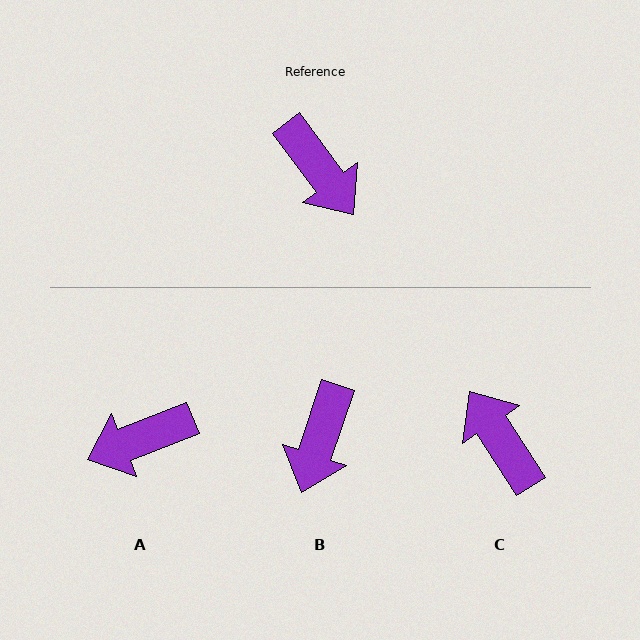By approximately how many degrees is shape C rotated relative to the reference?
Approximately 177 degrees counter-clockwise.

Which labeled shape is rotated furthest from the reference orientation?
C, about 177 degrees away.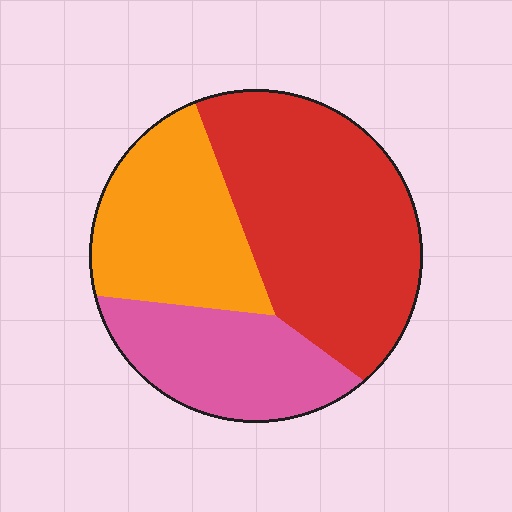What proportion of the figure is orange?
Orange covers about 30% of the figure.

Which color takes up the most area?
Red, at roughly 45%.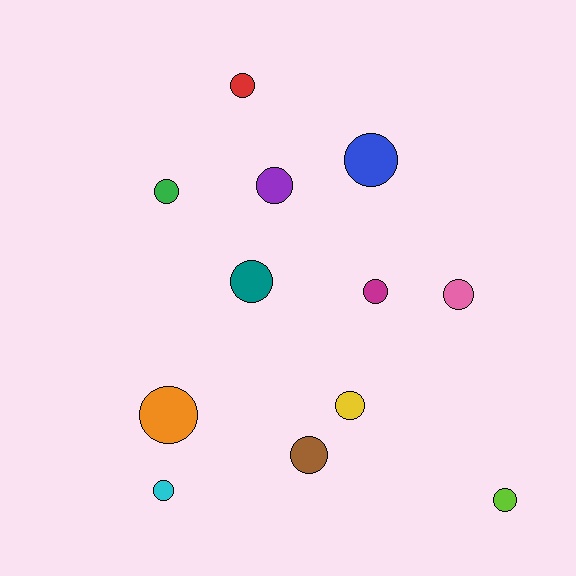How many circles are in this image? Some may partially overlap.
There are 12 circles.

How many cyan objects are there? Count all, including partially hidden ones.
There is 1 cyan object.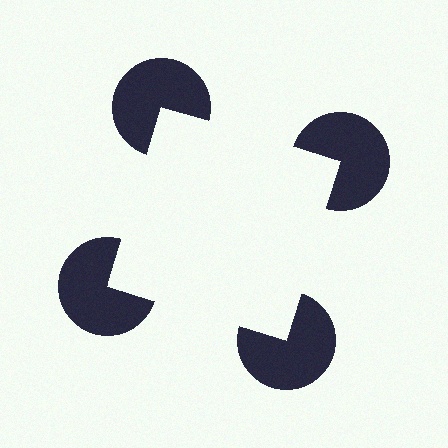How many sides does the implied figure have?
4 sides.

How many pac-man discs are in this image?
There are 4 — one at each vertex of the illusory square.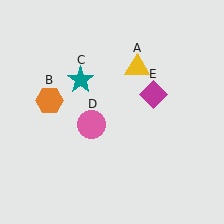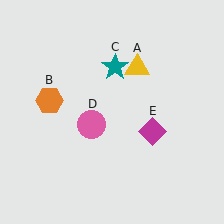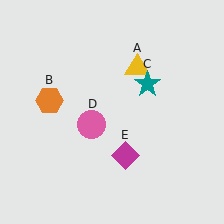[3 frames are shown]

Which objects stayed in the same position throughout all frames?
Yellow triangle (object A) and orange hexagon (object B) and pink circle (object D) remained stationary.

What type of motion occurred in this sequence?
The teal star (object C), magenta diamond (object E) rotated clockwise around the center of the scene.